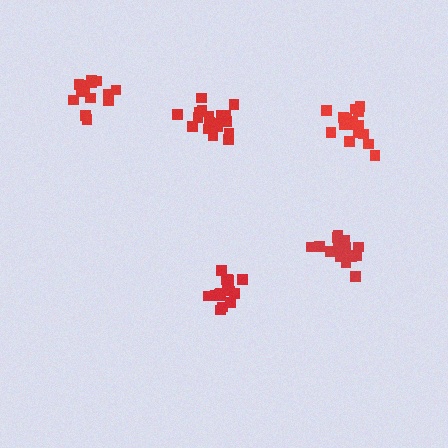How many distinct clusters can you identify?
There are 5 distinct clusters.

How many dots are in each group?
Group 1: 15 dots, Group 2: 15 dots, Group 3: 18 dots, Group 4: 16 dots, Group 5: 17 dots (81 total).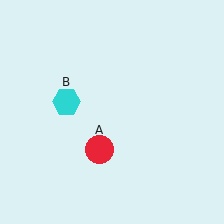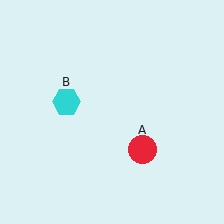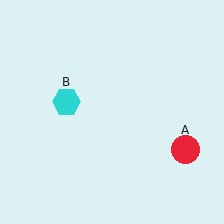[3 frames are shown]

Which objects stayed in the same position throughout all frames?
Cyan hexagon (object B) remained stationary.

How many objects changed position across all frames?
1 object changed position: red circle (object A).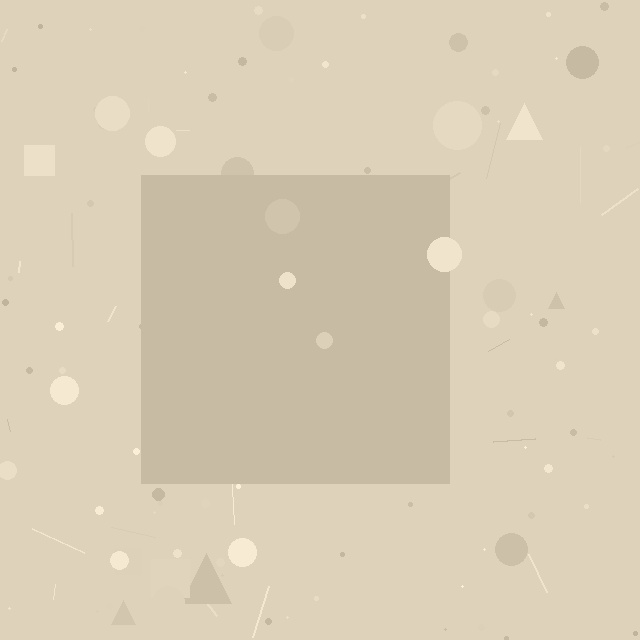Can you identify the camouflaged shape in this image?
The camouflaged shape is a square.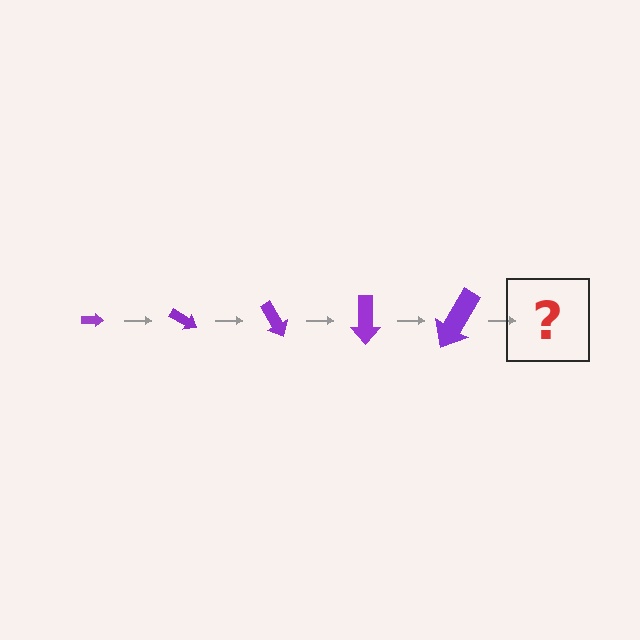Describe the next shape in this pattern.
It should be an arrow, larger than the previous one and rotated 150 degrees from the start.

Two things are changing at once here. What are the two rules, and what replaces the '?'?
The two rules are that the arrow grows larger each step and it rotates 30 degrees each step. The '?' should be an arrow, larger than the previous one and rotated 150 degrees from the start.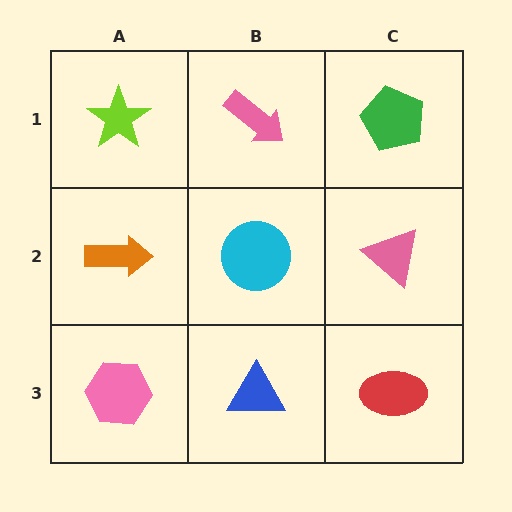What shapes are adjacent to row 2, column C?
A green pentagon (row 1, column C), a red ellipse (row 3, column C), a cyan circle (row 2, column B).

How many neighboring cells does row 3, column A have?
2.